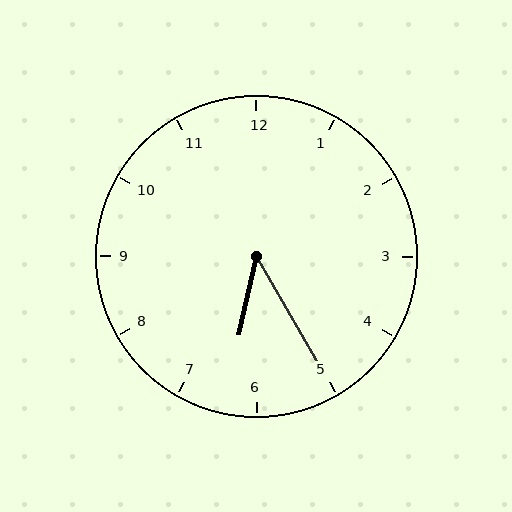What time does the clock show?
6:25.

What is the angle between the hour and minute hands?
Approximately 42 degrees.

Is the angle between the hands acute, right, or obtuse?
It is acute.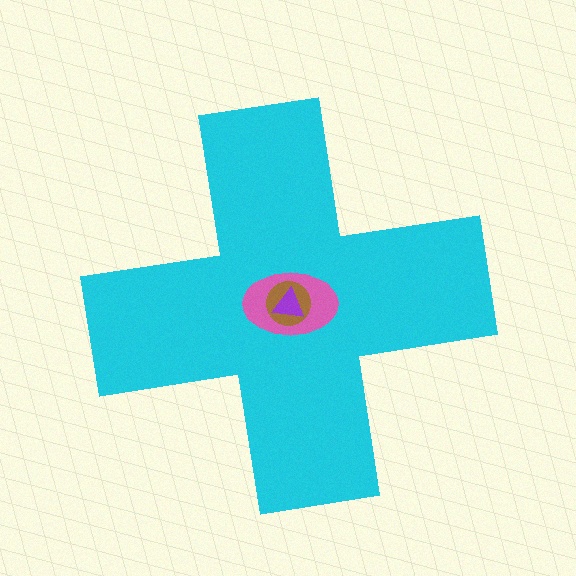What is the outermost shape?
The cyan cross.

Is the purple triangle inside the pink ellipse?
Yes.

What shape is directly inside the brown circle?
The purple triangle.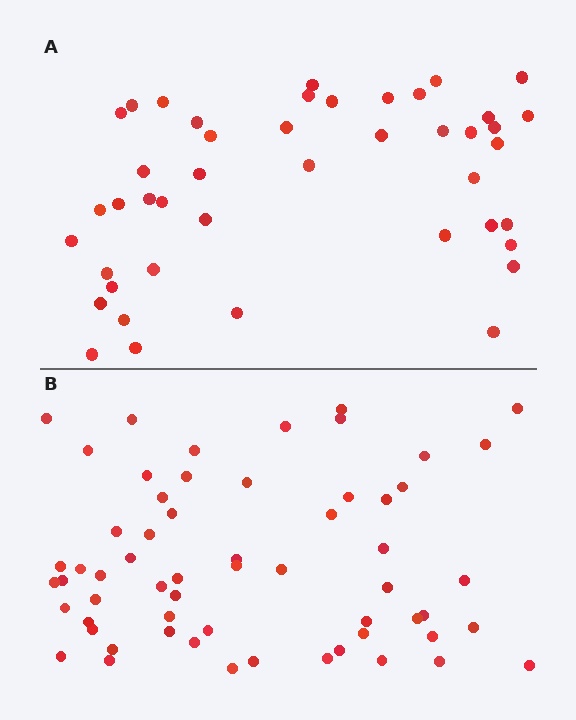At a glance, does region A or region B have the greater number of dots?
Region B (the bottom region) has more dots.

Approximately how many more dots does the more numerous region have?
Region B has approximately 15 more dots than region A.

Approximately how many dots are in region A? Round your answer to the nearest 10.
About 40 dots. (The exact count is 44, which rounds to 40.)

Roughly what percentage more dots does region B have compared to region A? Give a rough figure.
About 35% more.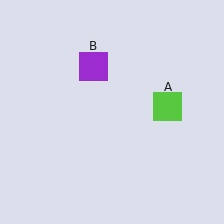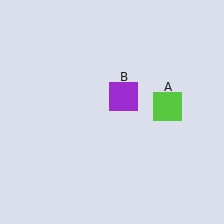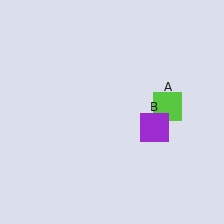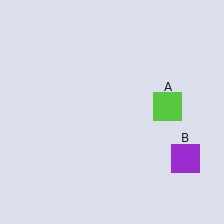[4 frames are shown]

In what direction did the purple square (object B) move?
The purple square (object B) moved down and to the right.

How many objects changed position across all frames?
1 object changed position: purple square (object B).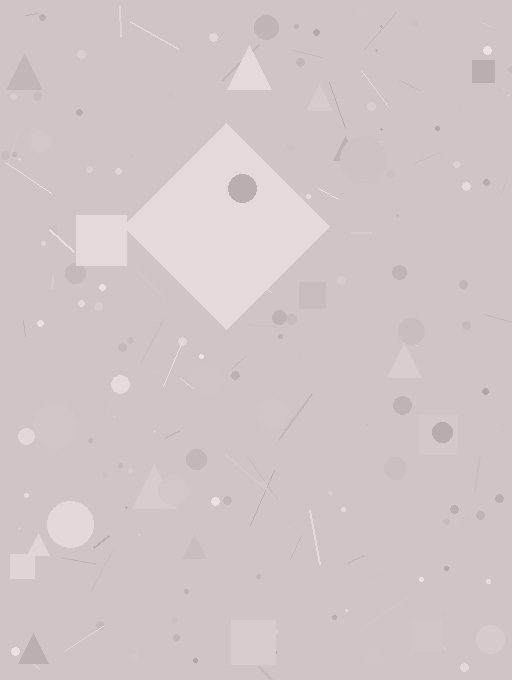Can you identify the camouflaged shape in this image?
The camouflaged shape is a diamond.